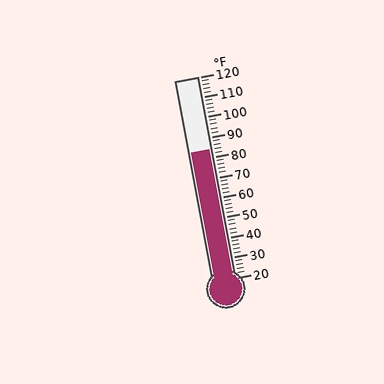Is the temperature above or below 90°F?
The temperature is below 90°F.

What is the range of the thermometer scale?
The thermometer scale ranges from 20°F to 120°F.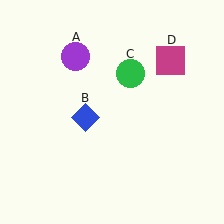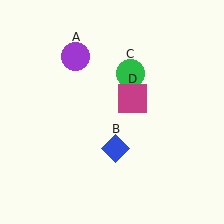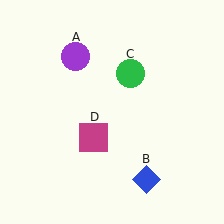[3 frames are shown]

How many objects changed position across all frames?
2 objects changed position: blue diamond (object B), magenta square (object D).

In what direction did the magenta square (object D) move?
The magenta square (object D) moved down and to the left.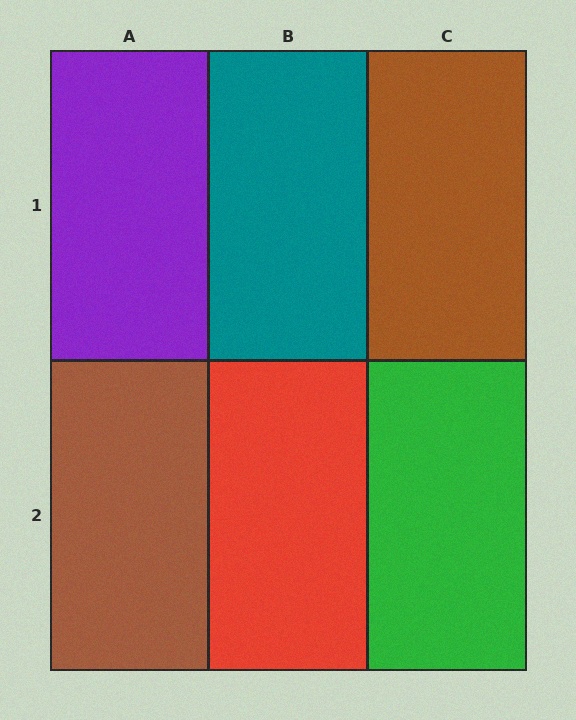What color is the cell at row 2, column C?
Green.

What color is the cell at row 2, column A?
Brown.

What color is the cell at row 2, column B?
Red.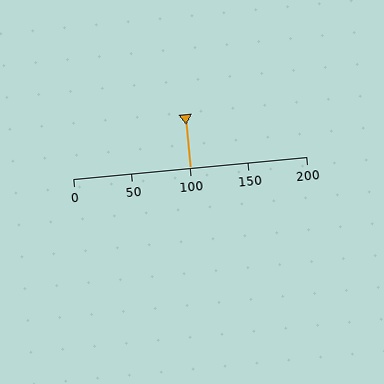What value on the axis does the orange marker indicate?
The marker indicates approximately 100.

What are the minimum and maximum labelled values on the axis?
The axis runs from 0 to 200.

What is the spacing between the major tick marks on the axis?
The major ticks are spaced 50 apart.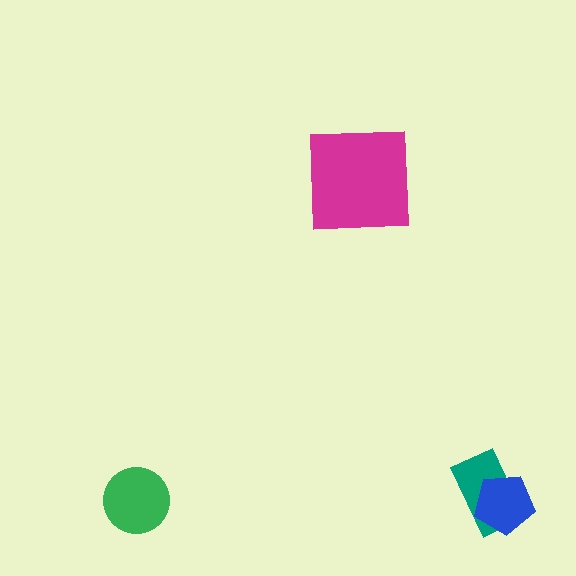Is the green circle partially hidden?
No, no other shape covers it.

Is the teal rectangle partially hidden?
Yes, it is partially covered by another shape.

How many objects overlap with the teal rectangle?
1 object overlaps with the teal rectangle.